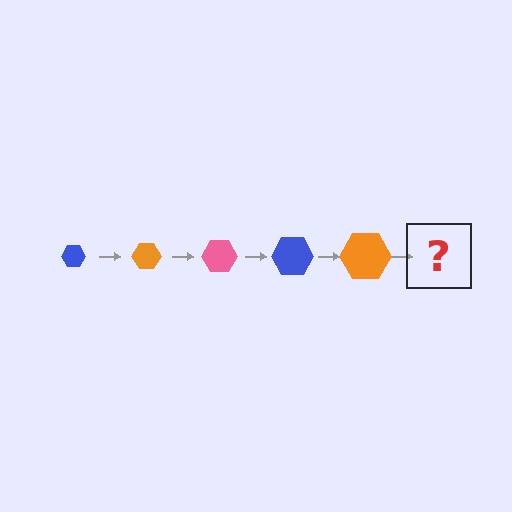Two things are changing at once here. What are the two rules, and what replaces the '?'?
The two rules are that the hexagon grows larger each step and the color cycles through blue, orange, and pink. The '?' should be a pink hexagon, larger than the previous one.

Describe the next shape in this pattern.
It should be a pink hexagon, larger than the previous one.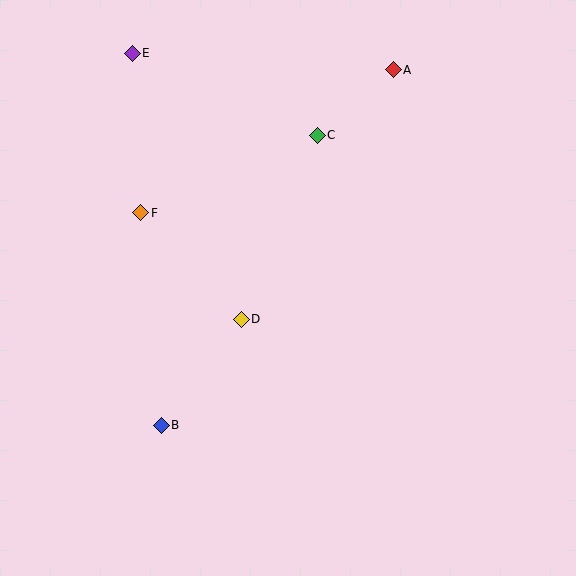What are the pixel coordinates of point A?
Point A is at (393, 70).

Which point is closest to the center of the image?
Point D at (241, 319) is closest to the center.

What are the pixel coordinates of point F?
Point F is at (141, 213).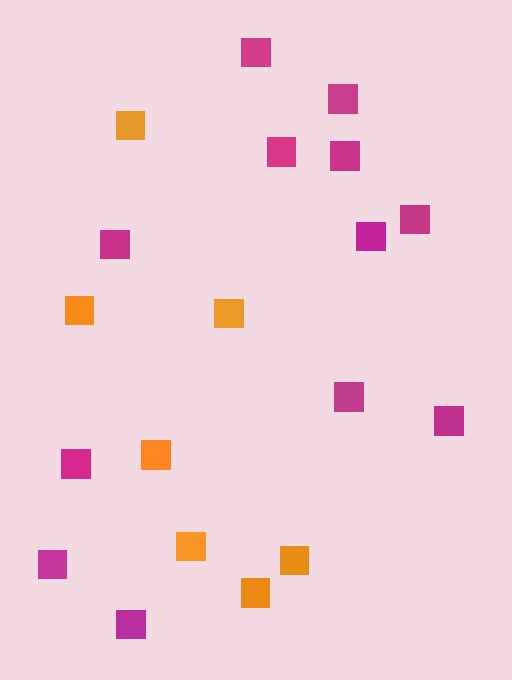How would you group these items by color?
There are 2 groups: one group of orange squares (7) and one group of magenta squares (12).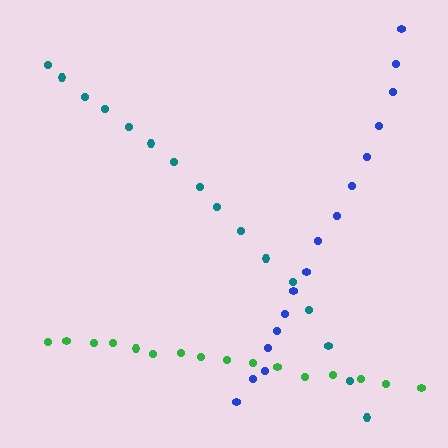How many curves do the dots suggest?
There are 3 distinct paths.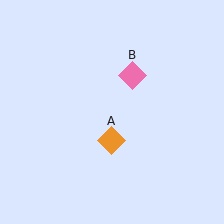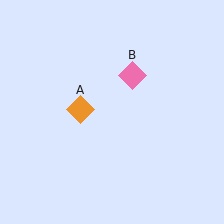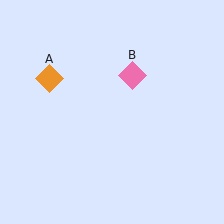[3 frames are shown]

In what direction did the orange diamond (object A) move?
The orange diamond (object A) moved up and to the left.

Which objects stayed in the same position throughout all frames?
Pink diamond (object B) remained stationary.